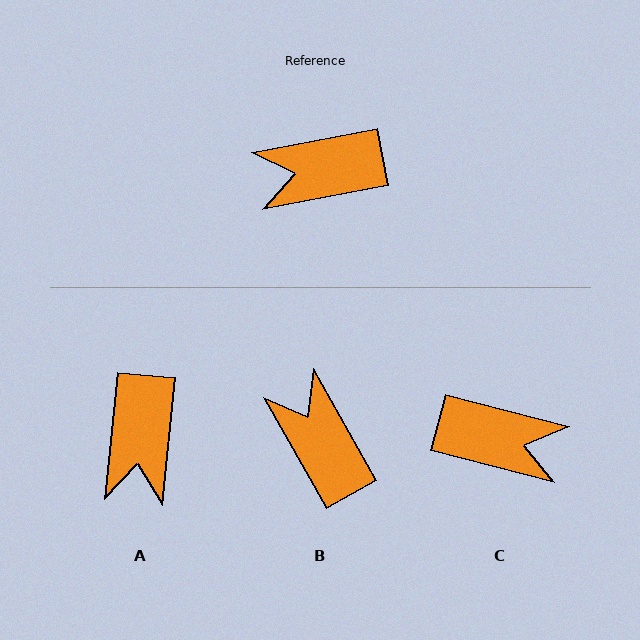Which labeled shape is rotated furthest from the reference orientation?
C, about 155 degrees away.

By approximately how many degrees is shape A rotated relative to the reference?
Approximately 73 degrees counter-clockwise.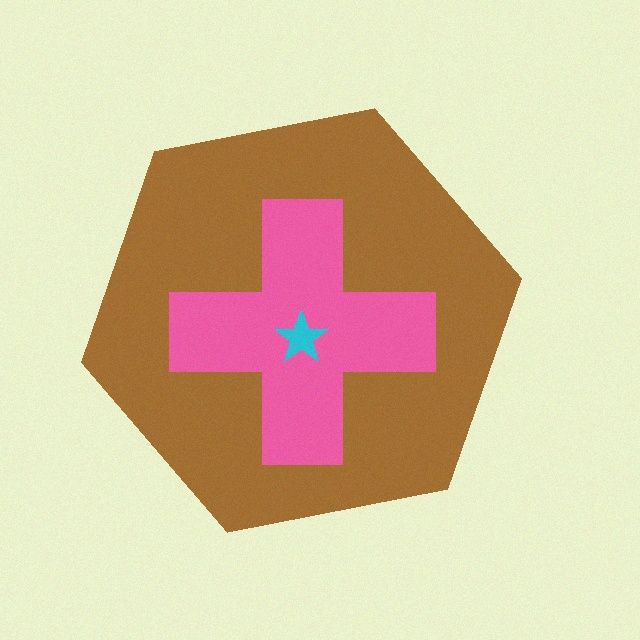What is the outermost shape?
The brown hexagon.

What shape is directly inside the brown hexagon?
The pink cross.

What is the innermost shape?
The cyan star.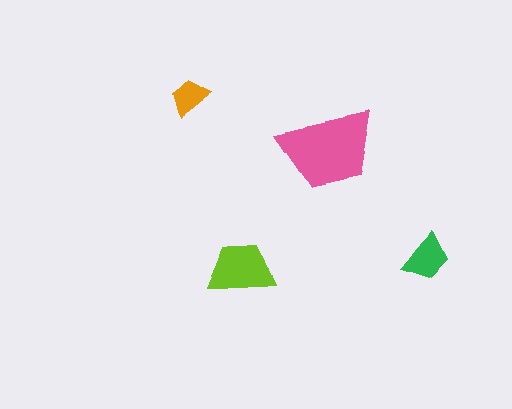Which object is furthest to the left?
The orange trapezoid is leftmost.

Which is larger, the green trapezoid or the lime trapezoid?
The lime one.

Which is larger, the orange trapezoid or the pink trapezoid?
The pink one.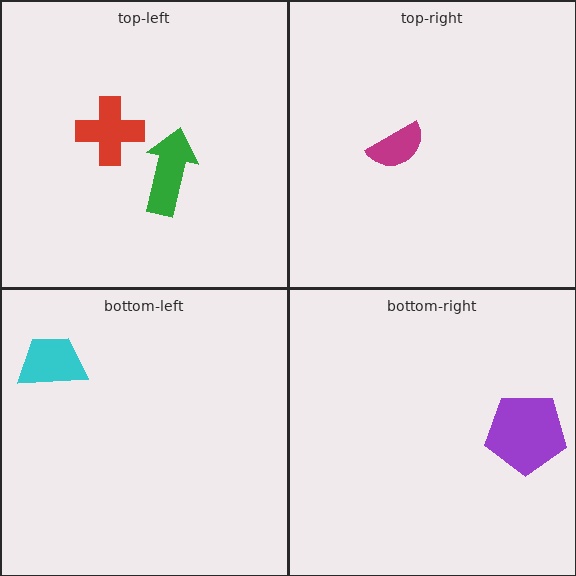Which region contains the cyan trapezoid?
The bottom-left region.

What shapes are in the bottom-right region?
The purple pentagon.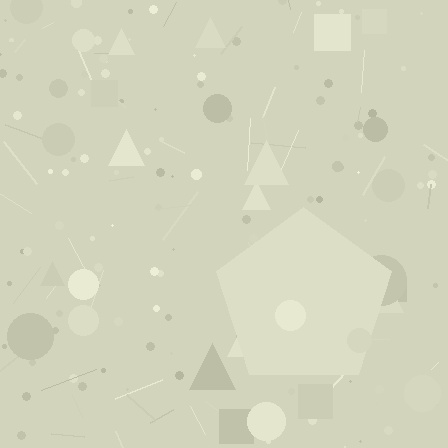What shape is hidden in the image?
A pentagon is hidden in the image.